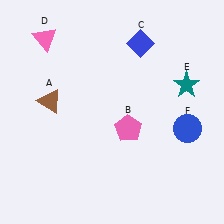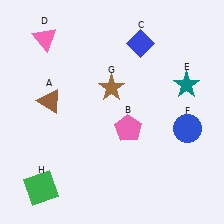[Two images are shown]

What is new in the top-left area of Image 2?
A brown star (G) was added in the top-left area of Image 2.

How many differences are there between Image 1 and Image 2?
There are 2 differences between the two images.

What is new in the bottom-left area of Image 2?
A green square (H) was added in the bottom-left area of Image 2.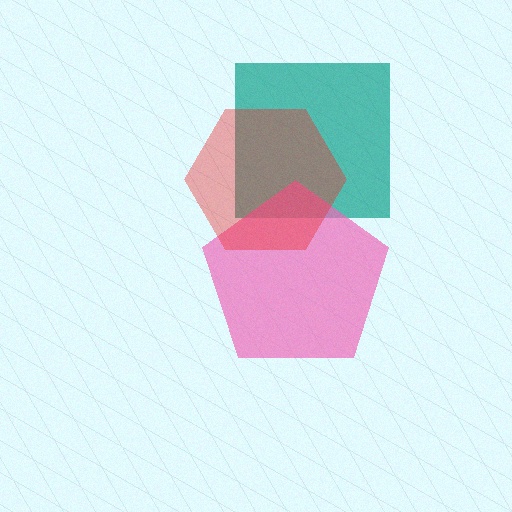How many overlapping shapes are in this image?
There are 3 overlapping shapes in the image.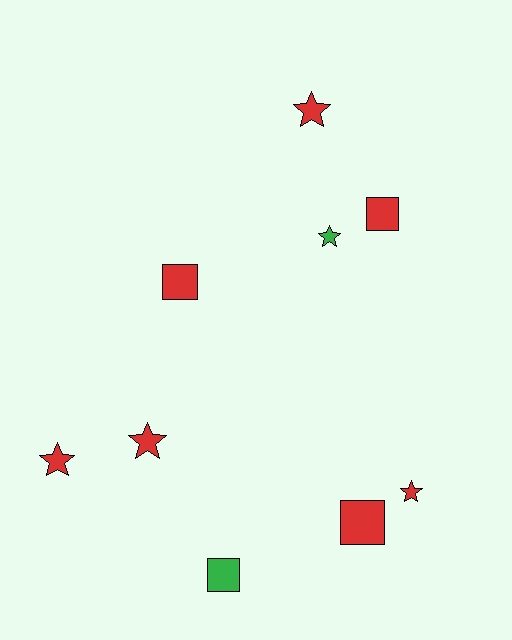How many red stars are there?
There are 4 red stars.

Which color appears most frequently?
Red, with 7 objects.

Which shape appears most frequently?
Star, with 5 objects.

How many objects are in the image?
There are 9 objects.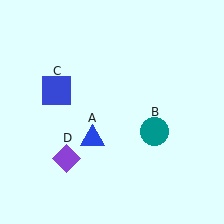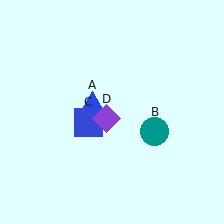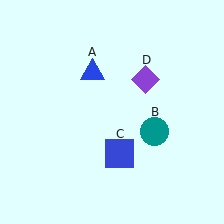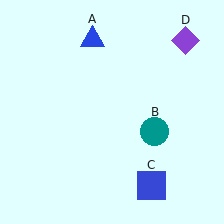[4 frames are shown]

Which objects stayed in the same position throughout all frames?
Teal circle (object B) remained stationary.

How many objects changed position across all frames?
3 objects changed position: blue triangle (object A), blue square (object C), purple diamond (object D).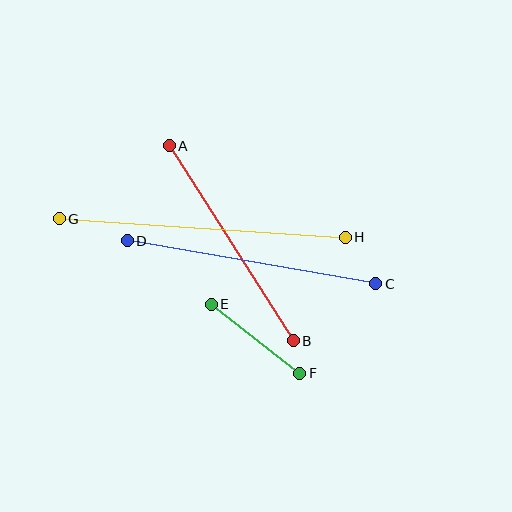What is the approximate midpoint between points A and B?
The midpoint is at approximately (231, 243) pixels.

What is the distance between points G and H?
The distance is approximately 287 pixels.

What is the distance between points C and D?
The distance is approximately 252 pixels.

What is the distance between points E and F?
The distance is approximately 112 pixels.